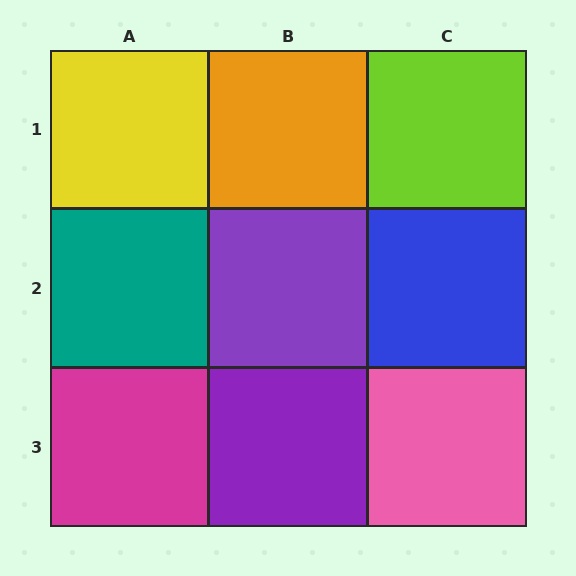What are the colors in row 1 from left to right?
Yellow, orange, lime.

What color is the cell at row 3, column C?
Pink.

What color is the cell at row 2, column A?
Teal.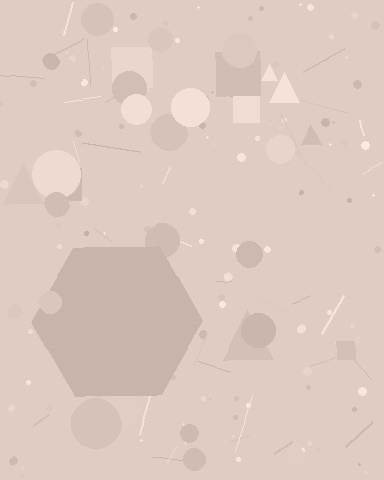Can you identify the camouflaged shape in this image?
The camouflaged shape is a hexagon.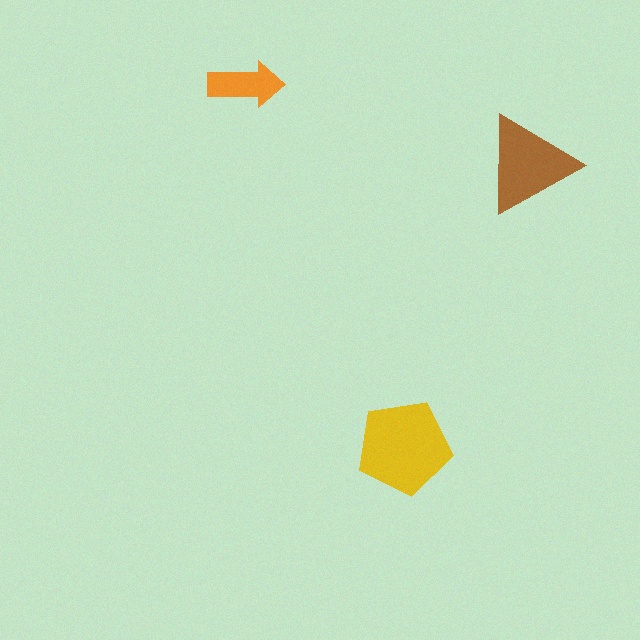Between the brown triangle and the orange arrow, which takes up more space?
The brown triangle.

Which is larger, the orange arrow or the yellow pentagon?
The yellow pentagon.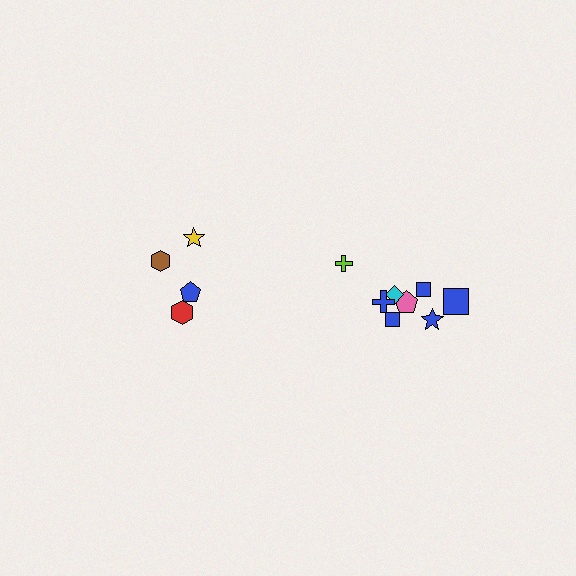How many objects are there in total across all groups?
There are 12 objects.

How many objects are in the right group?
There are 8 objects.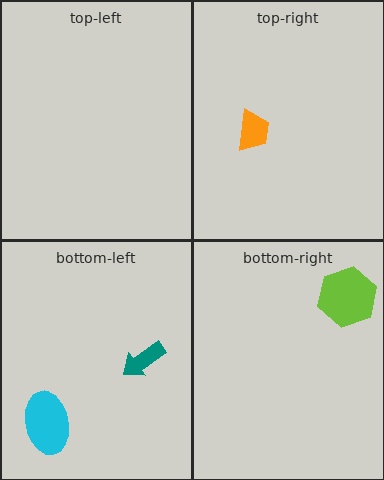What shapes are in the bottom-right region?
The lime hexagon.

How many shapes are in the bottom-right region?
1.